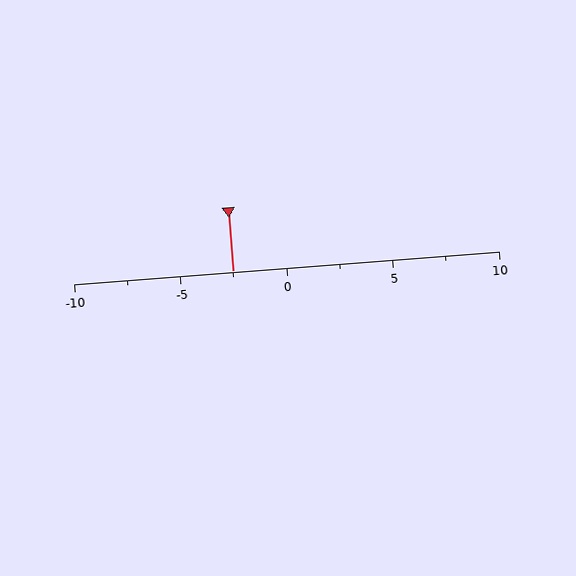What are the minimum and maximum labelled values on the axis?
The axis runs from -10 to 10.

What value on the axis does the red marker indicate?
The marker indicates approximately -2.5.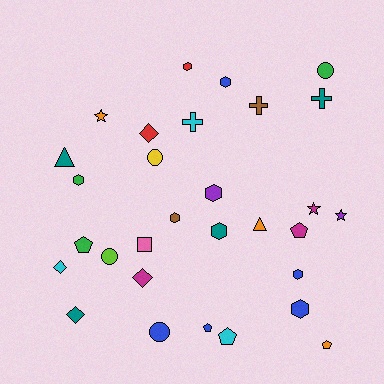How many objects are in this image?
There are 30 objects.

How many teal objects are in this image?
There are 4 teal objects.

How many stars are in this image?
There are 3 stars.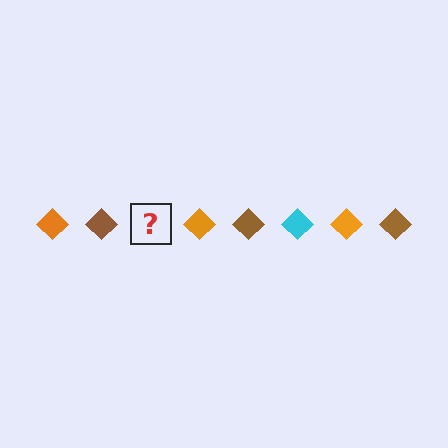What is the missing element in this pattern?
The missing element is a cyan diamond.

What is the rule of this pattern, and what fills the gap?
The rule is that the pattern cycles through orange, brown, cyan diamonds. The gap should be filled with a cyan diamond.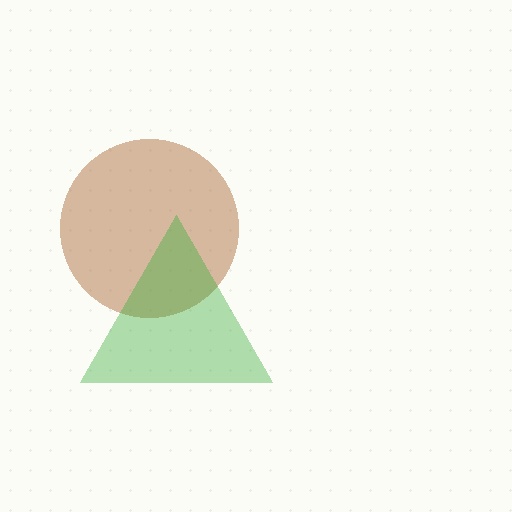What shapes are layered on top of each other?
The layered shapes are: a brown circle, a green triangle.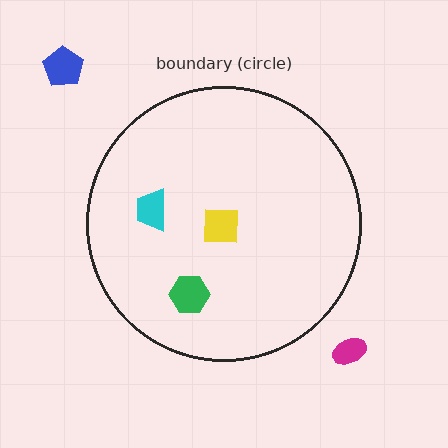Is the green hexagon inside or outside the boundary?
Inside.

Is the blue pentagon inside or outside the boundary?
Outside.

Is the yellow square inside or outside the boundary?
Inside.